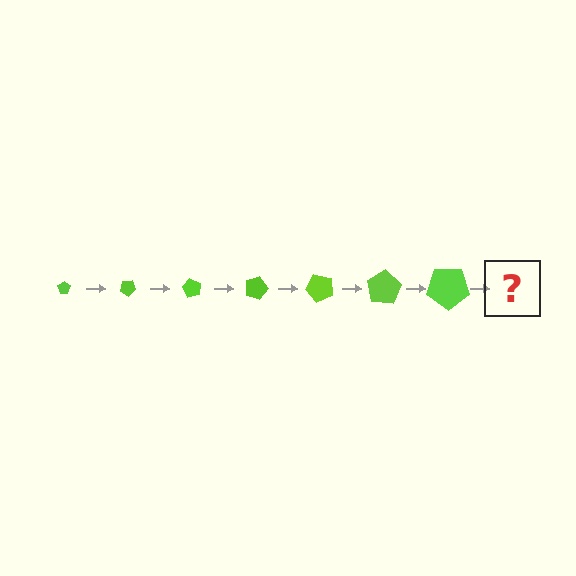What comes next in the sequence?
The next element should be a pentagon, larger than the previous one and rotated 210 degrees from the start.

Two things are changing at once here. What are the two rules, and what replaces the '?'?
The two rules are that the pentagon grows larger each step and it rotates 30 degrees each step. The '?' should be a pentagon, larger than the previous one and rotated 210 degrees from the start.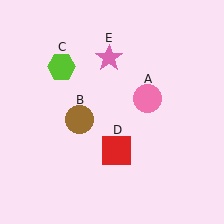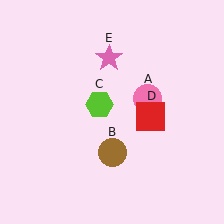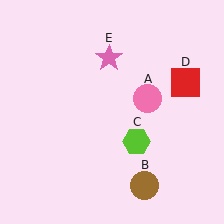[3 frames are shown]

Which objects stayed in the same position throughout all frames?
Pink circle (object A) and pink star (object E) remained stationary.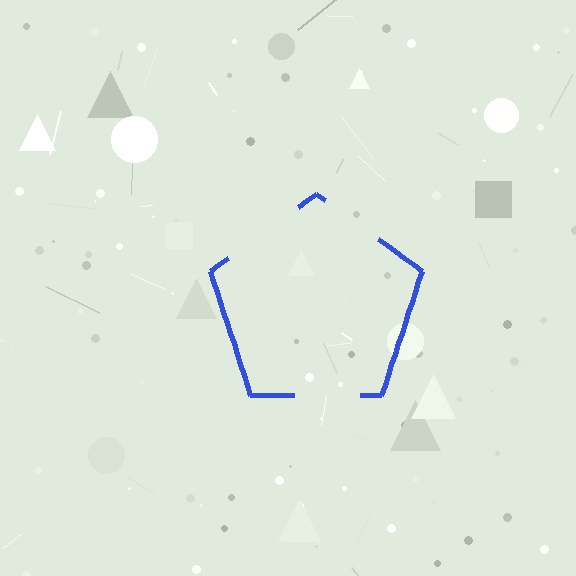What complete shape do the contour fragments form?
The contour fragments form a pentagon.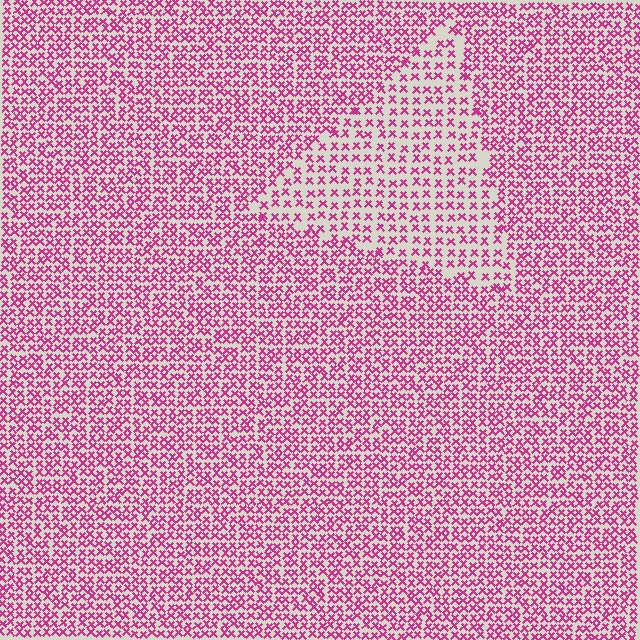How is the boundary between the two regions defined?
The boundary is defined by a change in element density (approximately 1.7x ratio). All elements are the same color, size, and shape.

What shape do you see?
I see a triangle.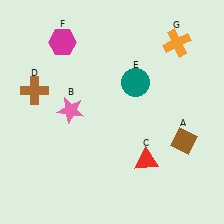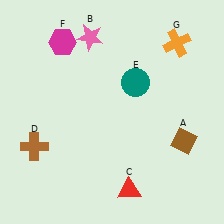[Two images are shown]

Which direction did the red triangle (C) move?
The red triangle (C) moved down.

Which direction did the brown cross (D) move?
The brown cross (D) moved down.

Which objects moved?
The objects that moved are: the pink star (B), the red triangle (C), the brown cross (D).